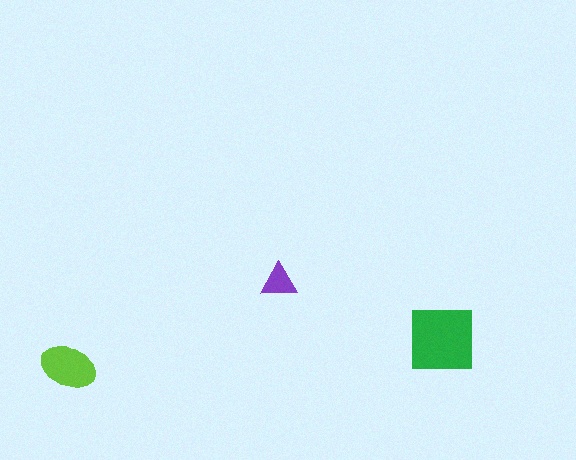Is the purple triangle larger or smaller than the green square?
Smaller.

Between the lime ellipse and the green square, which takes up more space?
The green square.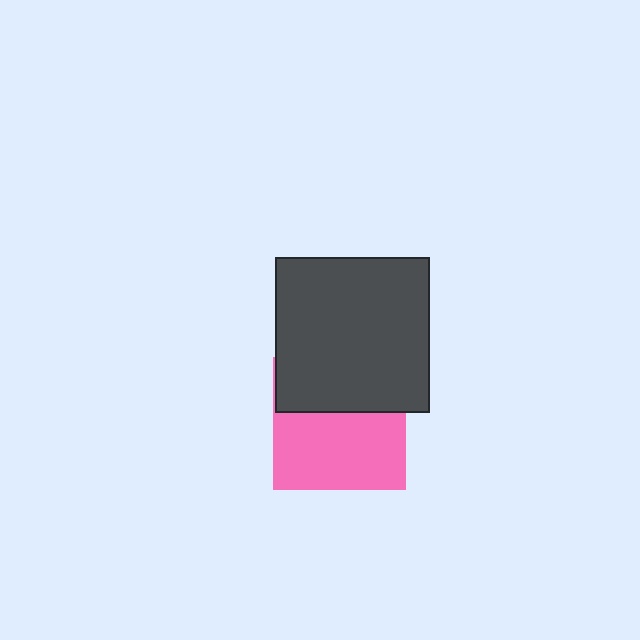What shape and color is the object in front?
The object in front is a dark gray square.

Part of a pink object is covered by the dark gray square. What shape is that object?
It is a square.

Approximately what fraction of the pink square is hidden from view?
Roughly 42% of the pink square is hidden behind the dark gray square.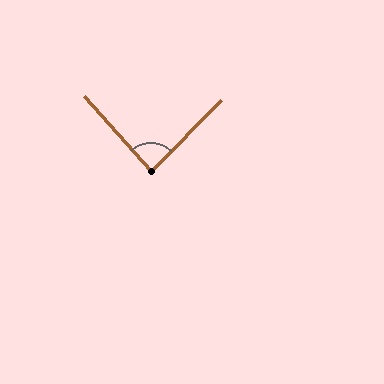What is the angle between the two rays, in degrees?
Approximately 86 degrees.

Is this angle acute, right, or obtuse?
It is approximately a right angle.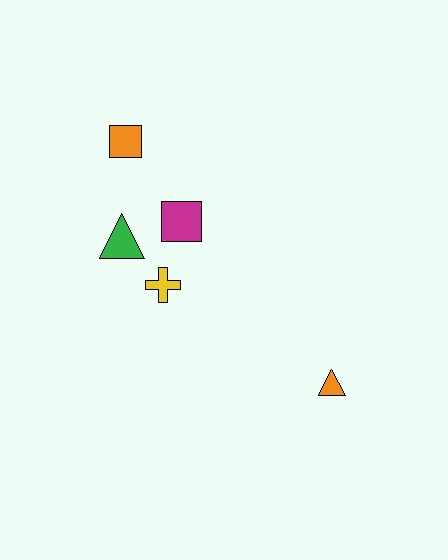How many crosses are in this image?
There is 1 cross.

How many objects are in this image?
There are 5 objects.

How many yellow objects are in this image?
There is 1 yellow object.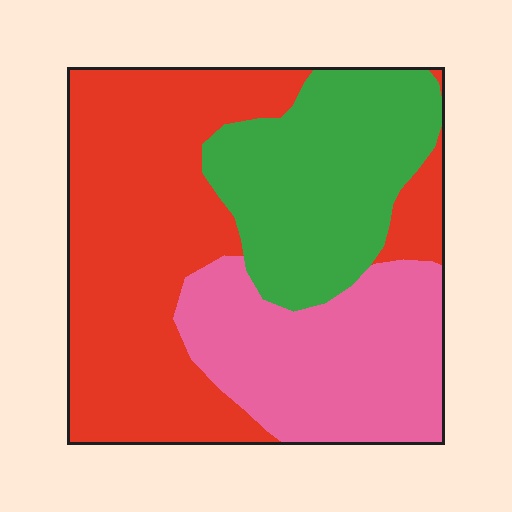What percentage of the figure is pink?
Pink takes up about one quarter (1/4) of the figure.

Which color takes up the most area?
Red, at roughly 45%.